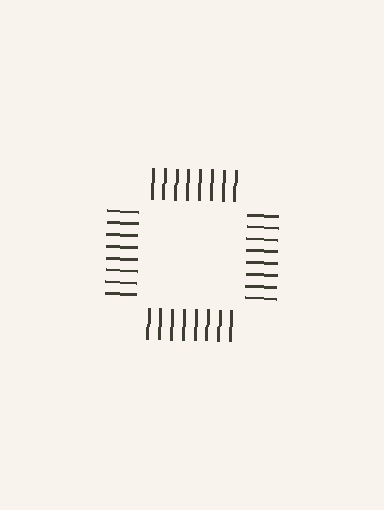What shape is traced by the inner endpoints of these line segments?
An illusory square — the line segments terminate on its edges but no continuous stroke is drawn.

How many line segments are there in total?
32 — 8 along each of the 4 edges.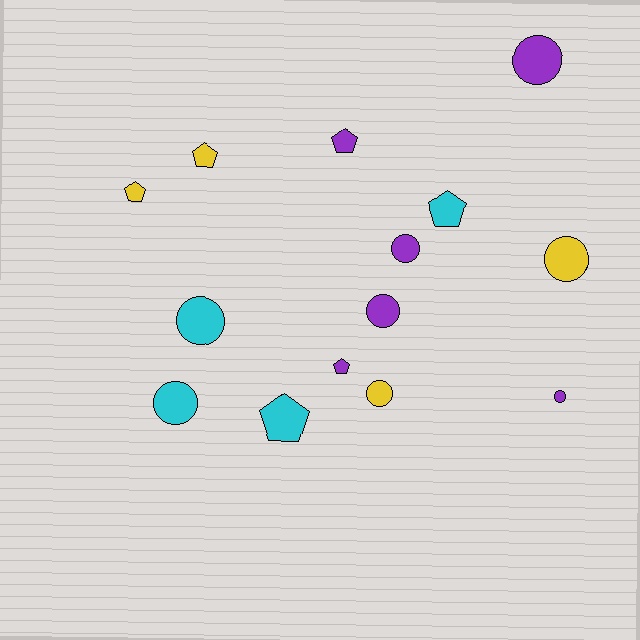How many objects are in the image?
There are 14 objects.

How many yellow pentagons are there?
There are 2 yellow pentagons.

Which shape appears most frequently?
Circle, with 8 objects.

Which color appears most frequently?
Purple, with 6 objects.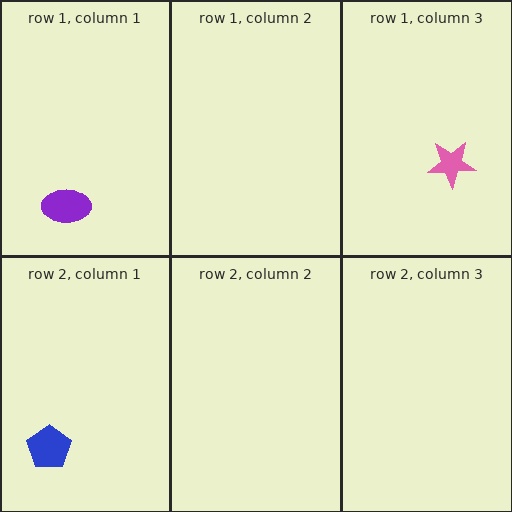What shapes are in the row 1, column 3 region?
The pink star.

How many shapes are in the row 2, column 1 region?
1.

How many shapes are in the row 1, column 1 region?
1.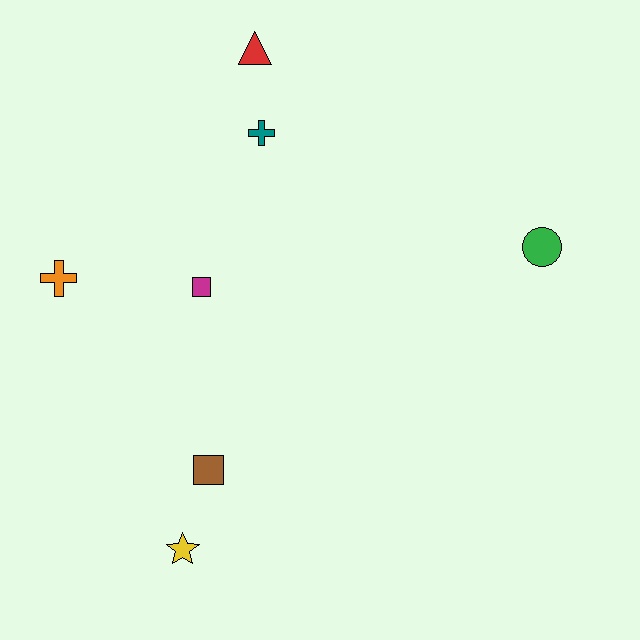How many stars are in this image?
There is 1 star.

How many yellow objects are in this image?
There is 1 yellow object.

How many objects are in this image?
There are 7 objects.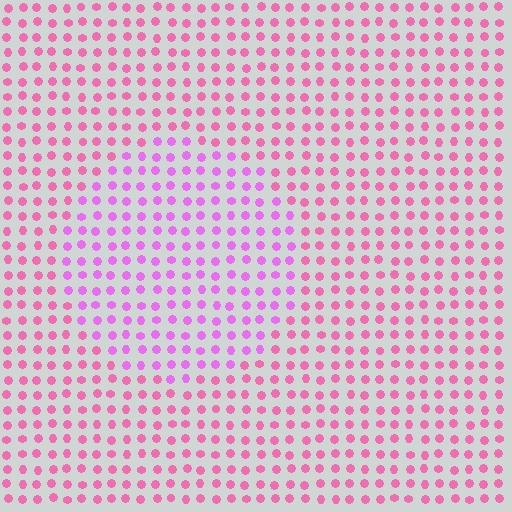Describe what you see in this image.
The image is filled with small pink elements in a uniform arrangement. A circle-shaped region is visible where the elements are tinted to a slightly different hue, forming a subtle color boundary.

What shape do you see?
I see a circle.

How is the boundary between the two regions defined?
The boundary is defined purely by a slight shift in hue (about 31 degrees). Spacing, size, and orientation are identical on both sides.